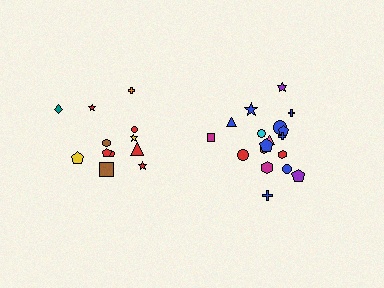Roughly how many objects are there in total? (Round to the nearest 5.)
Roughly 30 objects in total.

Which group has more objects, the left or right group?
The right group.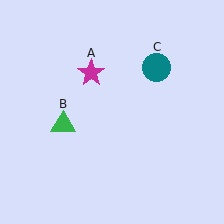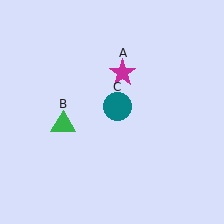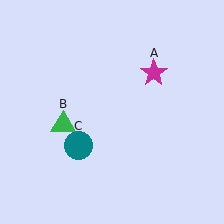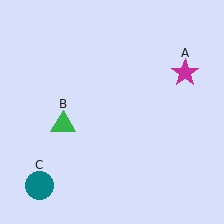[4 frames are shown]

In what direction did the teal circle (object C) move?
The teal circle (object C) moved down and to the left.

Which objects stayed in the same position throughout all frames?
Green triangle (object B) remained stationary.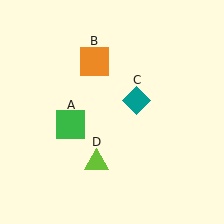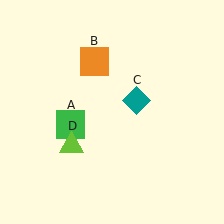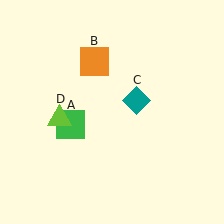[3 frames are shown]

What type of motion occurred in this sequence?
The lime triangle (object D) rotated clockwise around the center of the scene.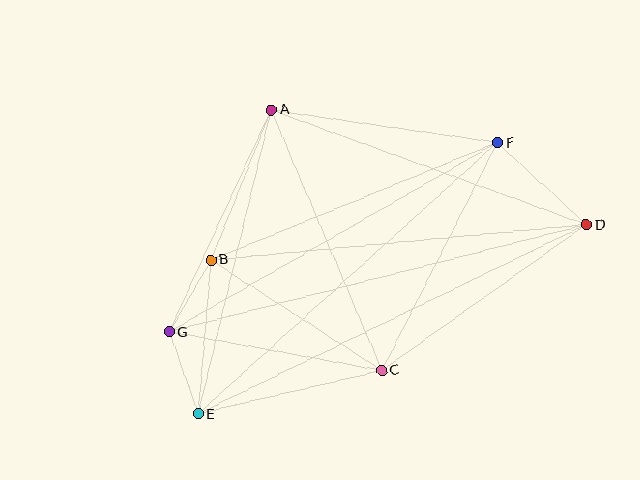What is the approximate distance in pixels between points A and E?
The distance between A and E is approximately 313 pixels.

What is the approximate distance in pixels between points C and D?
The distance between C and D is approximately 251 pixels.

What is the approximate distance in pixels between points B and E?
The distance between B and E is approximately 155 pixels.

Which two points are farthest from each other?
Points D and E are farthest from each other.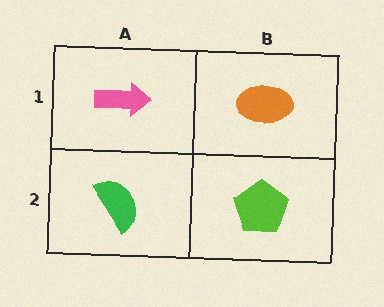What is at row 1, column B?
An orange ellipse.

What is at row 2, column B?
A lime pentagon.